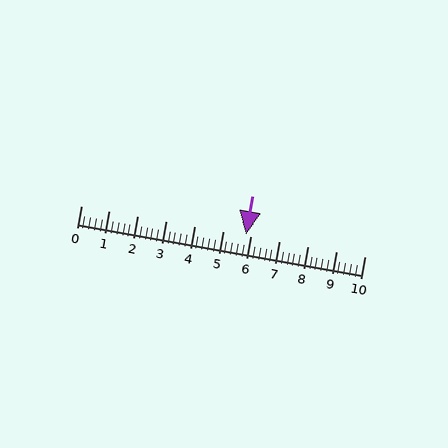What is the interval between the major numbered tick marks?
The major tick marks are spaced 1 units apart.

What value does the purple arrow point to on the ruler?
The purple arrow points to approximately 5.8.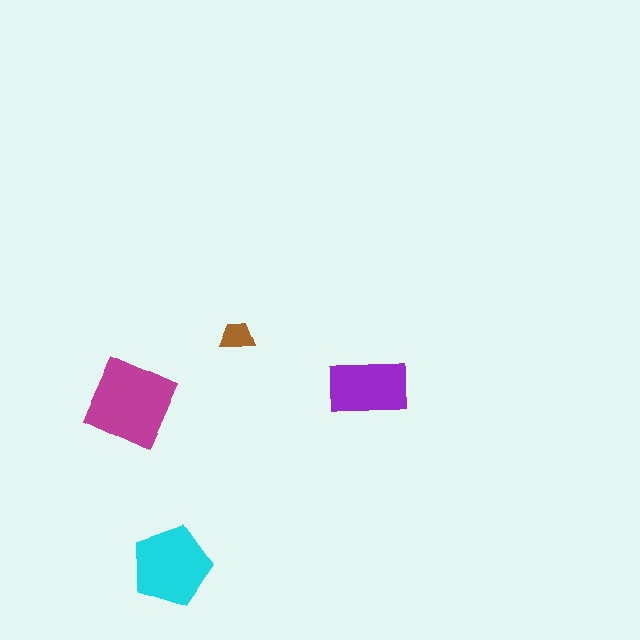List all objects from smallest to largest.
The brown trapezoid, the purple rectangle, the cyan pentagon, the magenta diamond.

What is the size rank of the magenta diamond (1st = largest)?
1st.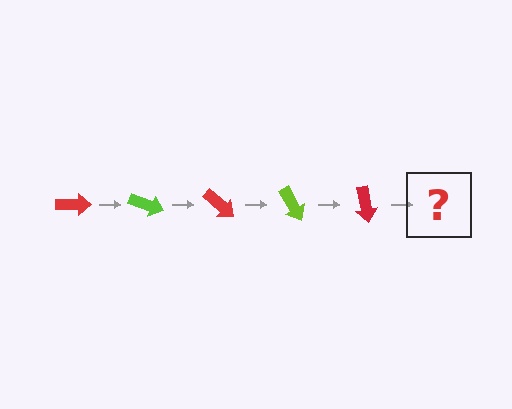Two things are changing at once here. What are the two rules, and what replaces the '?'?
The two rules are that it rotates 20 degrees each step and the color cycles through red and lime. The '?' should be a lime arrow, rotated 100 degrees from the start.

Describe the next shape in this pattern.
It should be a lime arrow, rotated 100 degrees from the start.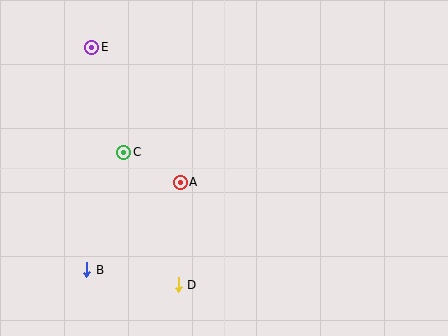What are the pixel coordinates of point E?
Point E is at (92, 47).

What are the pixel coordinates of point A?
Point A is at (180, 182).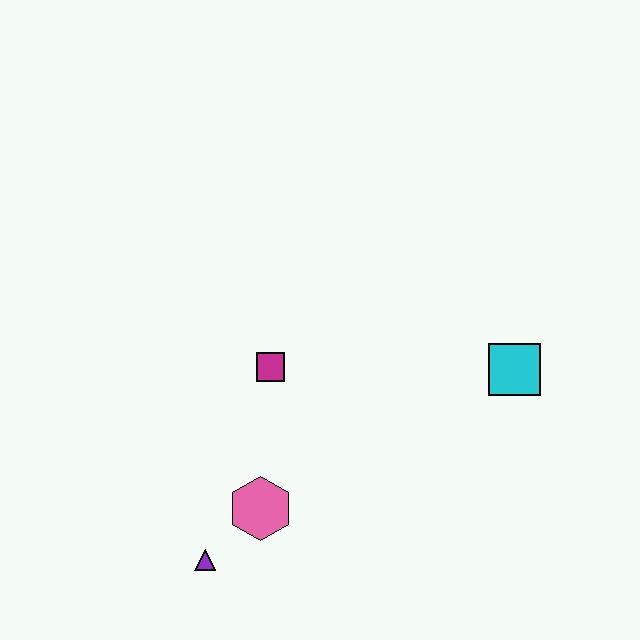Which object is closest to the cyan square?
The magenta square is closest to the cyan square.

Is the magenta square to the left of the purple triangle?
No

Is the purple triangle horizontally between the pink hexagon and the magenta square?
No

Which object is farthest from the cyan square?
The purple triangle is farthest from the cyan square.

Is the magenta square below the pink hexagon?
No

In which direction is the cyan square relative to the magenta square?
The cyan square is to the right of the magenta square.